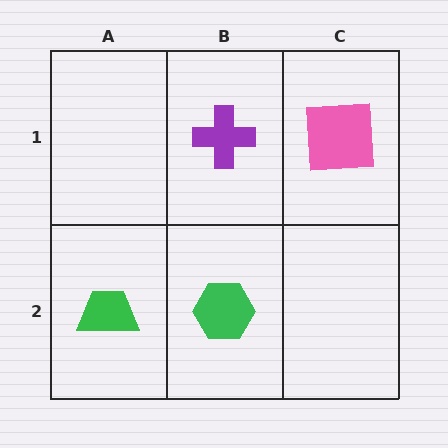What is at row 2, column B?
A green hexagon.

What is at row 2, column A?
A green trapezoid.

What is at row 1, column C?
A pink square.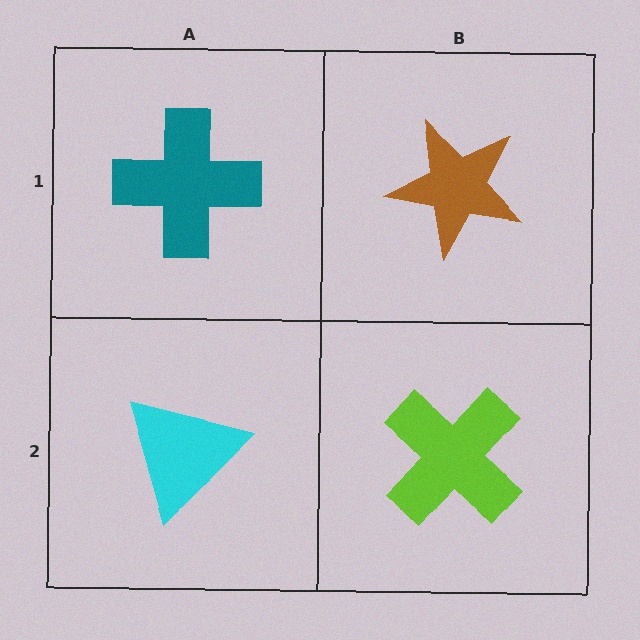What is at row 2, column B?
A lime cross.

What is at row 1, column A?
A teal cross.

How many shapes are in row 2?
2 shapes.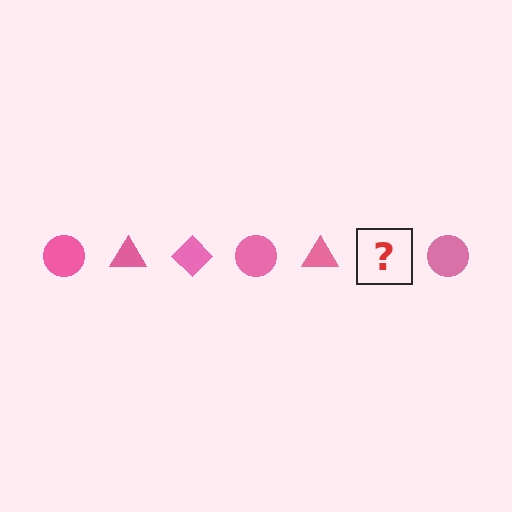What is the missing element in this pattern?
The missing element is a pink diamond.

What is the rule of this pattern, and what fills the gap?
The rule is that the pattern cycles through circle, triangle, diamond shapes in pink. The gap should be filled with a pink diamond.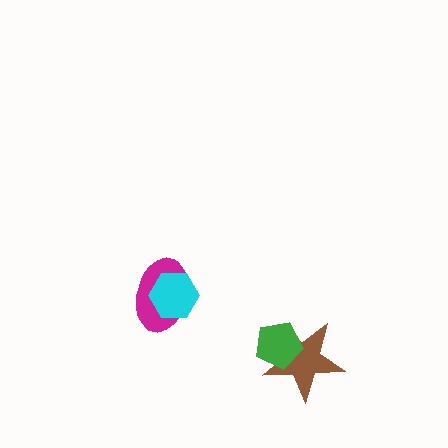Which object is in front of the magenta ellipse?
The cyan hexagon is in front of the magenta ellipse.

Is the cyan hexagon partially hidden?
No, no other shape covers it.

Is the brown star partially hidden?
Yes, it is partially covered by another shape.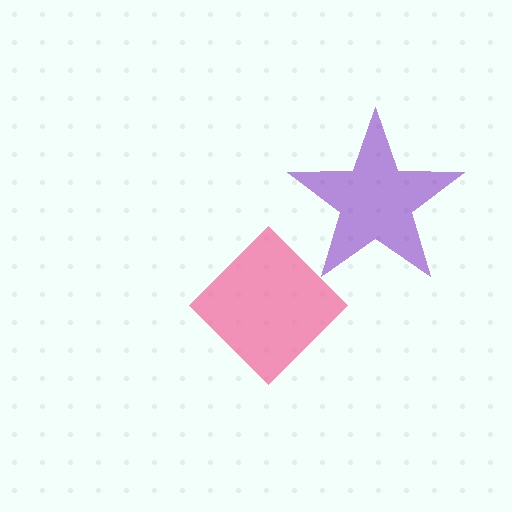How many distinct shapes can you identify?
There are 2 distinct shapes: a purple star, a pink diamond.